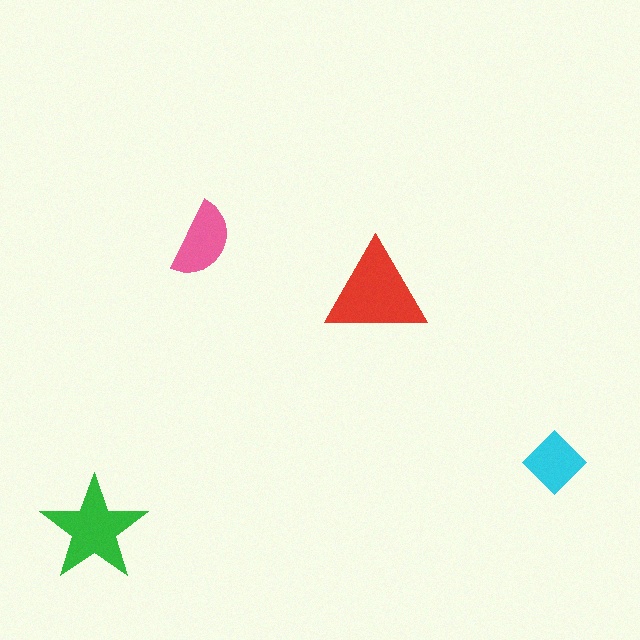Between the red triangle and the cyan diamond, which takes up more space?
The red triangle.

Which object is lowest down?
The green star is bottommost.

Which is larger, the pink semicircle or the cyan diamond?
The pink semicircle.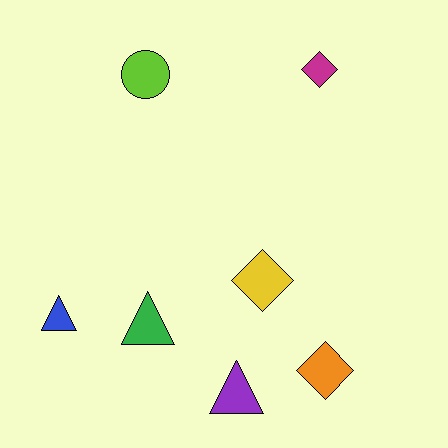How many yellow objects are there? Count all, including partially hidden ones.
There is 1 yellow object.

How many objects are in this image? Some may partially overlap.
There are 7 objects.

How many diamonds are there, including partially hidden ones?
There are 3 diamonds.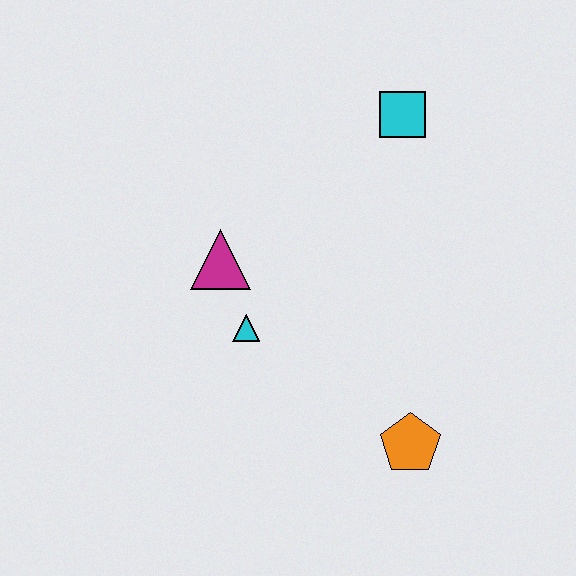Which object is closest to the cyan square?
The magenta triangle is closest to the cyan square.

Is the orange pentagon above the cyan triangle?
No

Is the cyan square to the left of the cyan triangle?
No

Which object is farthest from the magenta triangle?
The orange pentagon is farthest from the magenta triangle.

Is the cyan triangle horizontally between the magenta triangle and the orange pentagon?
Yes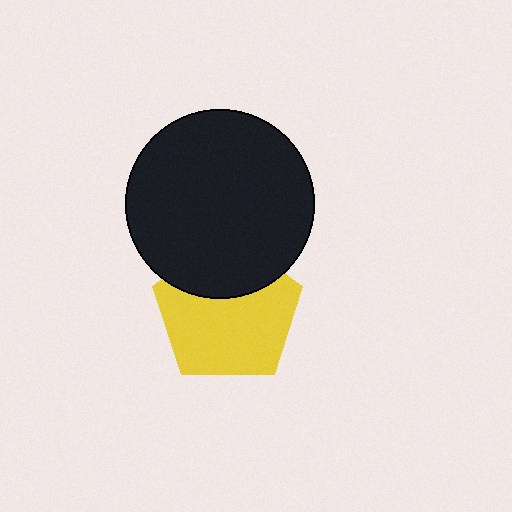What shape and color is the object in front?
The object in front is a black circle.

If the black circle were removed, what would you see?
You would see the complete yellow pentagon.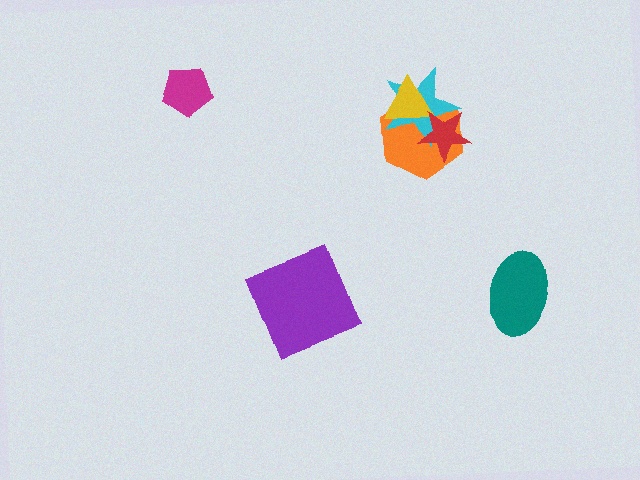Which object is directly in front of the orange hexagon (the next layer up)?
The cyan star is directly in front of the orange hexagon.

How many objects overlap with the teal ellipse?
0 objects overlap with the teal ellipse.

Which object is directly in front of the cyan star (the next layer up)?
The yellow triangle is directly in front of the cyan star.